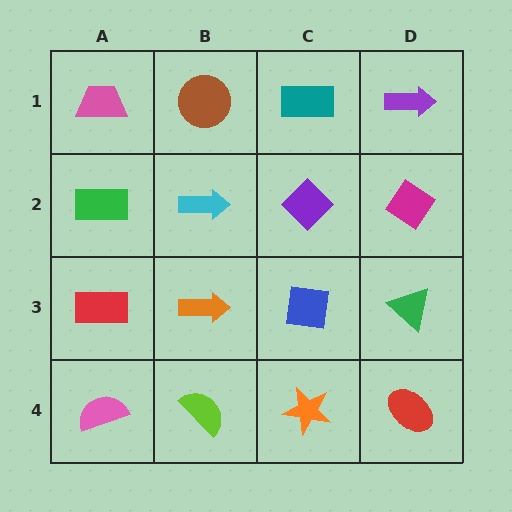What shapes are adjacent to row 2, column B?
A brown circle (row 1, column B), an orange arrow (row 3, column B), a green rectangle (row 2, column A), a purple diamond (row 2, column C).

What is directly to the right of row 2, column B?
A purple diamond.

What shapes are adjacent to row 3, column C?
A purple diamond (row 2, column C), an orange star (row 4, column C), an orange arrow (row 3, column B), a green triangle (row 3, column D).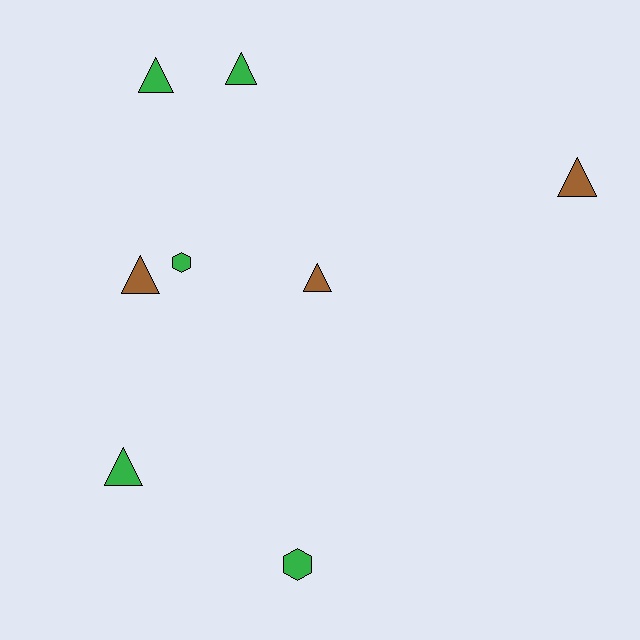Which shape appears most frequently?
Triangle, with 6 objects.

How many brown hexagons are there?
There are no brown hexagons.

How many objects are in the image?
There are 8 objects.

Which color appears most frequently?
Green, with 5 objects.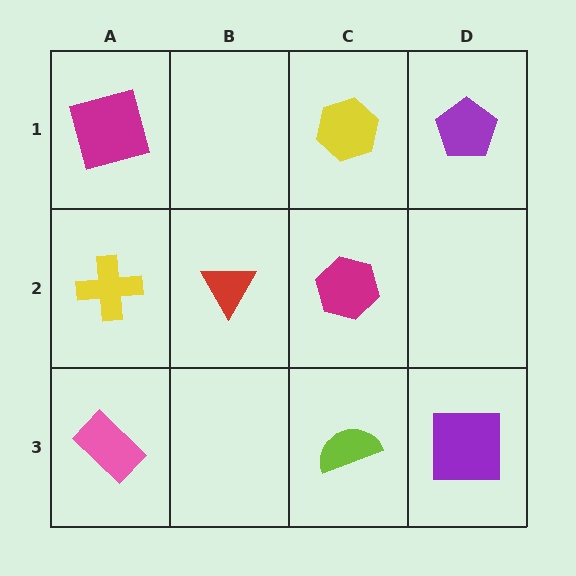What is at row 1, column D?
A purple pentagon.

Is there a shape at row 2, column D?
No, that cell is empty.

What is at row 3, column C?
A lime semicircle.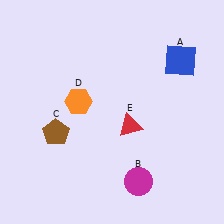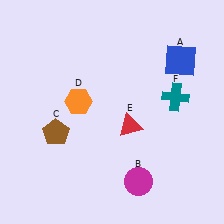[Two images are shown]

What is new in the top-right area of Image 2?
A teal cross (F) was added in the top-right area of Image 2.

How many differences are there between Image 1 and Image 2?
There is 1 difference between the two images.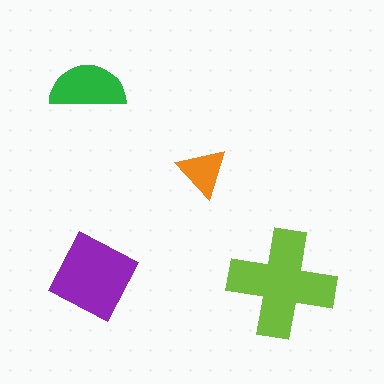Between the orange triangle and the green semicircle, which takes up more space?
The green semicircle.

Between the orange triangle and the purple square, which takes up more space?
The purple square.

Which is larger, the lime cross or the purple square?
The lime cross.